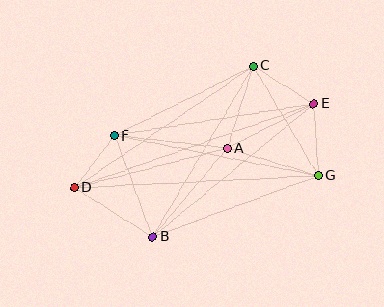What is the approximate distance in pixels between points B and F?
The distance between B and F is approximately 108 pixels.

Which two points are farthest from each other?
Points D and E are farthest from each other.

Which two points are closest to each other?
Points D and F are closest to each other.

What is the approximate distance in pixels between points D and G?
The distance between D and G is approximately 244 pixels.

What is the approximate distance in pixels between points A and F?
The distance between A and F is approximately 113 pixels.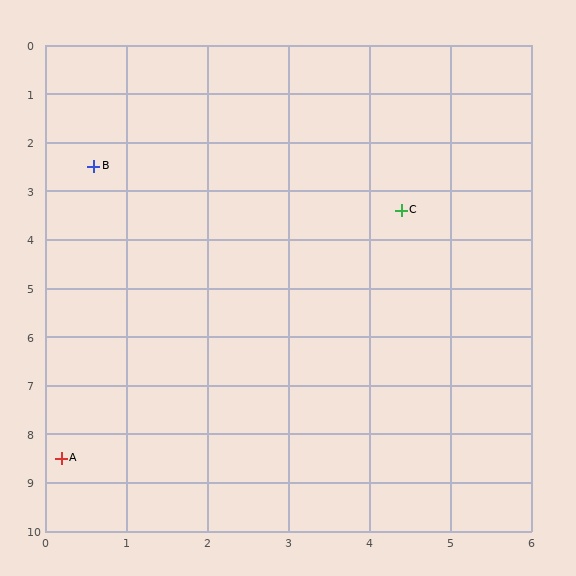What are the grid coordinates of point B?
Point B is at approximately (0.6, 2.5).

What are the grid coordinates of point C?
Point C is at approximately (4.4, 3.4).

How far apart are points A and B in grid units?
Points A and B are about 6.0 grid units apart.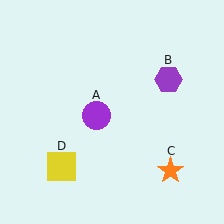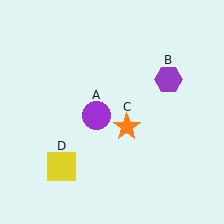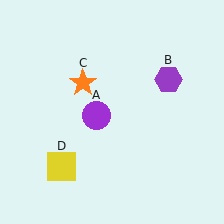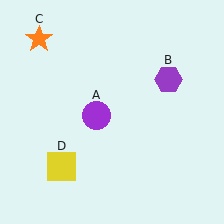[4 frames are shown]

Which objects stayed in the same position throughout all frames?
Purple circle (object A) and purple hexagon (object B) and yellow square (object D) remained stationary.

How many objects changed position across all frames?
1 object changed position: orange star (object C).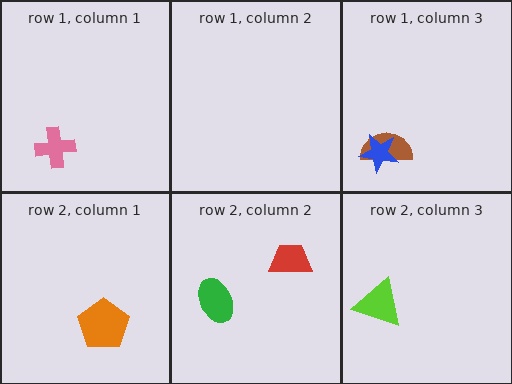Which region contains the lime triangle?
The row 2, column 3 region.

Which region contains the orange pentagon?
The row 2, column 1 region.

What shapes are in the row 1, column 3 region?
The brown semicircle, the blue star.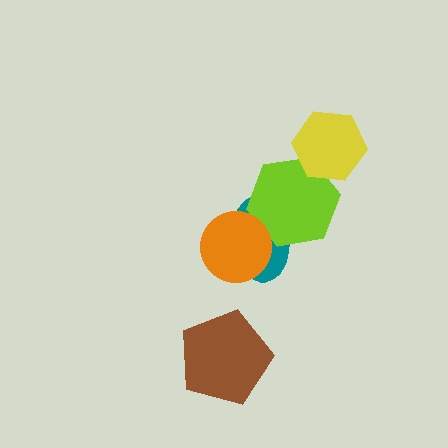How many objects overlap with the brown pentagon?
0 objects overlap with the brown pentagon.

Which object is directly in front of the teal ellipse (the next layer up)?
The lime hexagon is directly in front of the teal ellipse.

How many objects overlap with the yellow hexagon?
1 object overlaps with the yellow hexagon.